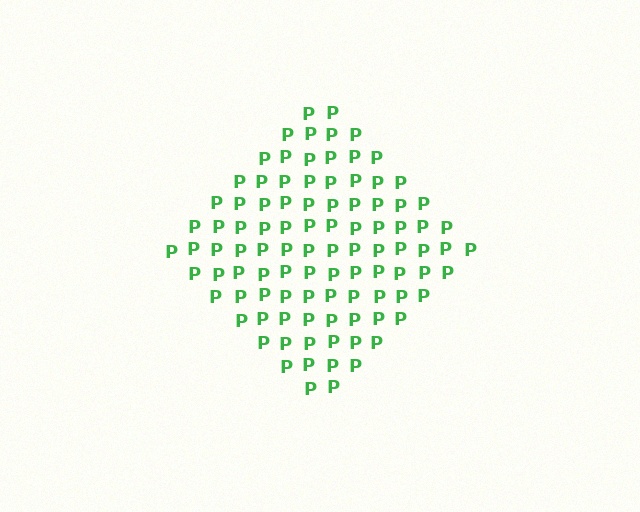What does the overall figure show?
The overall figure shows a diamond.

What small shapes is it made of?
It is made of small letter P's.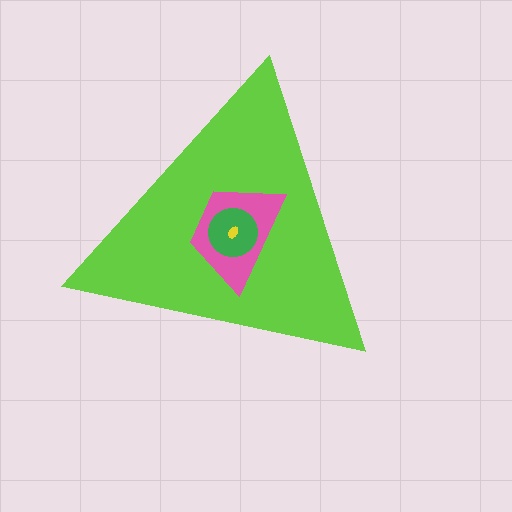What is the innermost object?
The yellow ellipse.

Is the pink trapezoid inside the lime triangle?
Yes.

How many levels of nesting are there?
4.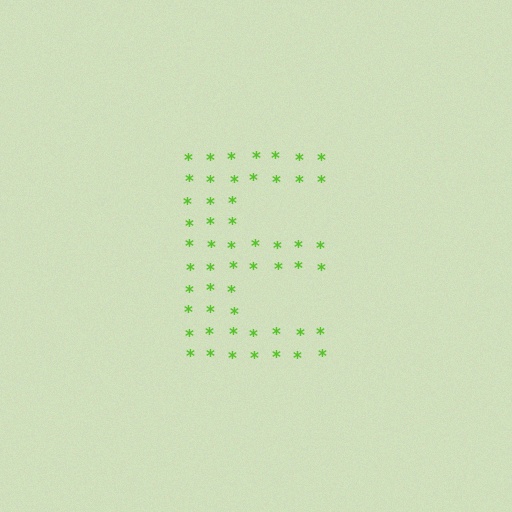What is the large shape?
The large shape is the letter E.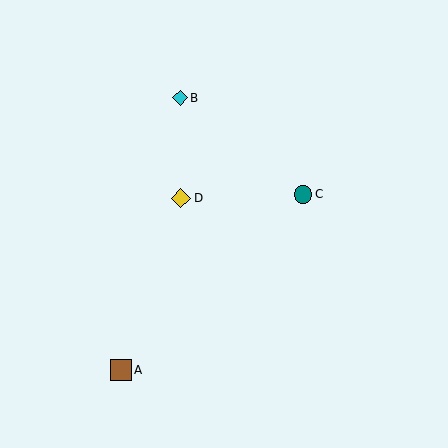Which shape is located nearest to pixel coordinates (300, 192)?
The teal circle (labeled C) at (303, 194) is nearest to that location.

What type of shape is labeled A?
Shape A is a brown square.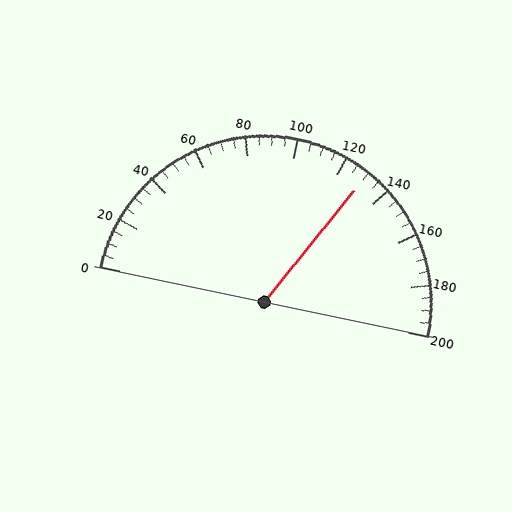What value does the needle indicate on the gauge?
The needle indicates approximately 130.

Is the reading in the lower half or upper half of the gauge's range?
The reading is in the upper half of the range (0 to 200).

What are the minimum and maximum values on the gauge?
The gauge ranges from 0 to 200.